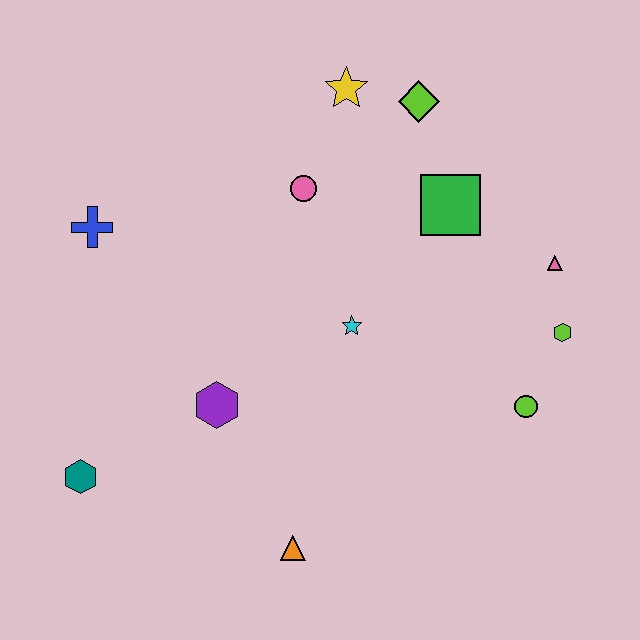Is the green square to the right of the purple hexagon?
Yes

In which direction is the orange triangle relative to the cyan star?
The orange triangle is below the cyan star.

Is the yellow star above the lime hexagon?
Yes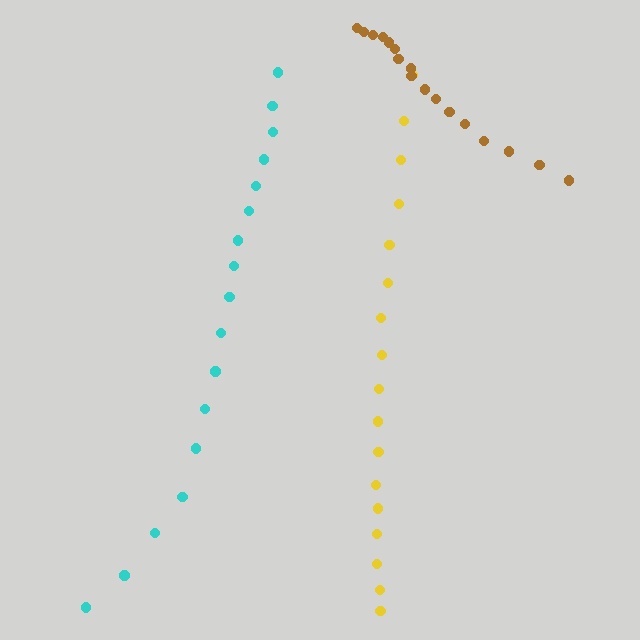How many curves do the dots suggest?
There are 3 distinct paths.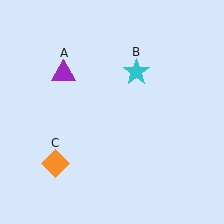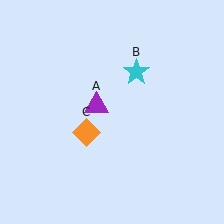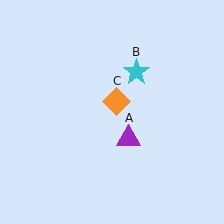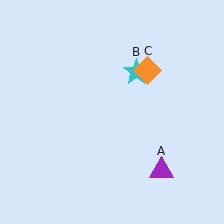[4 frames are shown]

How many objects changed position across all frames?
2 objects changed position: purple triangle (object A), orange diamond (object C).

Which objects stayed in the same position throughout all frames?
Cyan star (object B) remained stationary.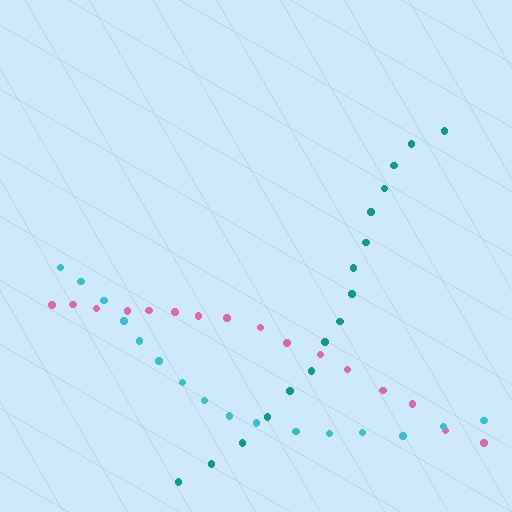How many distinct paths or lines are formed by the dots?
There are 3 distinct paths.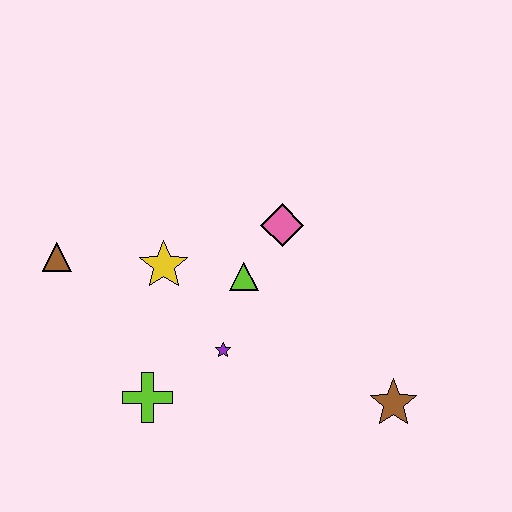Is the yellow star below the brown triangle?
Yes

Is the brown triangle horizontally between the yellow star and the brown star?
No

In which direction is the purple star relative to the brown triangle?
The purple star is to the right of the brown triangle.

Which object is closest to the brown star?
The purple star is closest to the brown star.